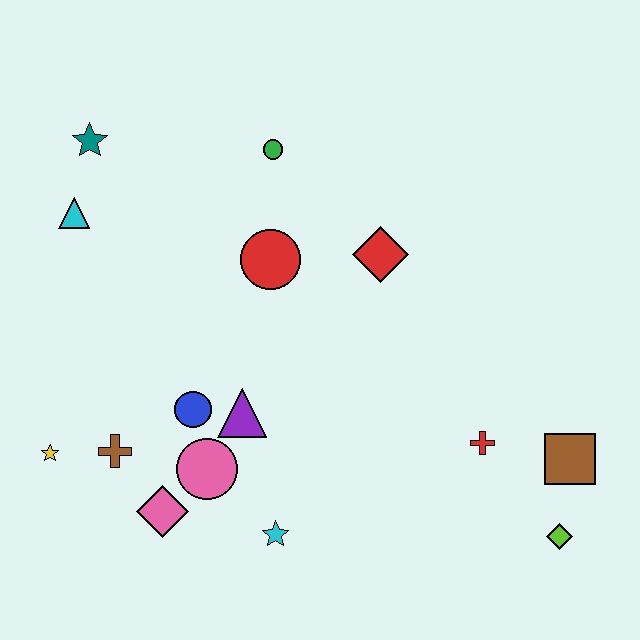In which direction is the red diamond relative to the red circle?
The red diamond is to the right of the red circle.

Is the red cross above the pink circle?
Yes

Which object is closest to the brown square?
The lime diamond is closest to the brown square.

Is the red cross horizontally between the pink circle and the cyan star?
No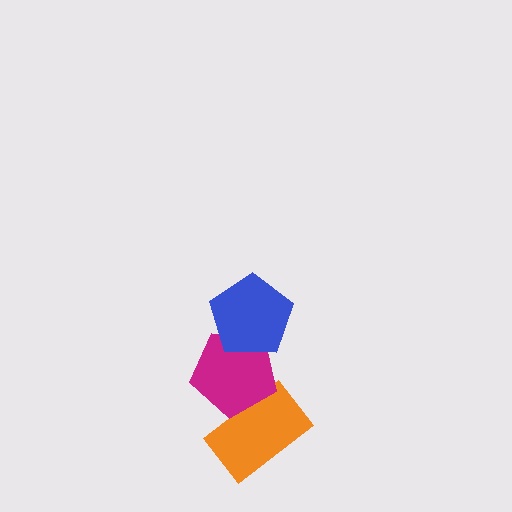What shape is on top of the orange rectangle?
The magenta pentagon is on top of the orange rectangle.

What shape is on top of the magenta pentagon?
The blue pentagon is on top of the magenta pentagon.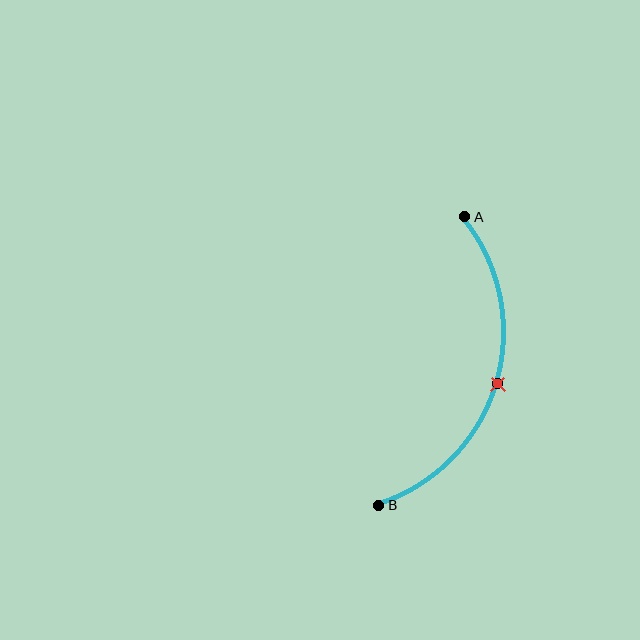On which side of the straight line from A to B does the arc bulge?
The arc bulges to the right of the straight line connecting A and B.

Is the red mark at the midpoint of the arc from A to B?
Yes. The red mark lies on the arc at equal arc-length from both A and B — it is the arc midpoint.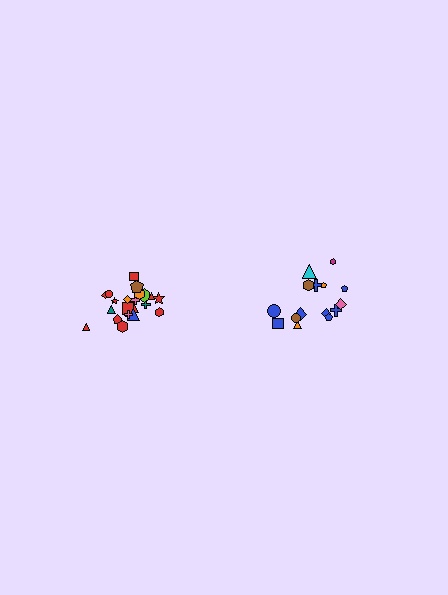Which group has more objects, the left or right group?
The left group.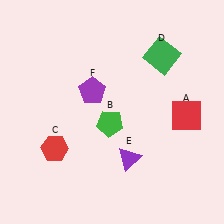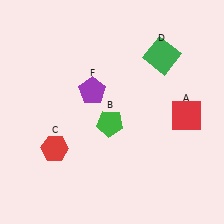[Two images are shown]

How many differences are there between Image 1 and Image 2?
There is 1 difference between the two images.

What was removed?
The purple triangle (E) was removed in Image 2.